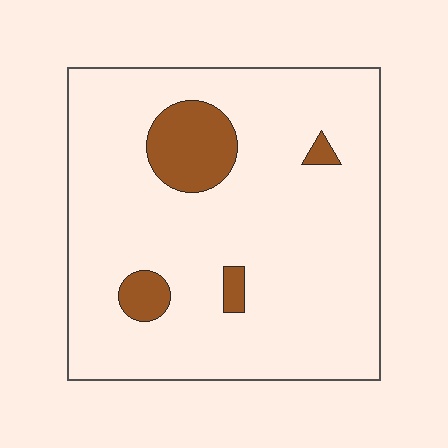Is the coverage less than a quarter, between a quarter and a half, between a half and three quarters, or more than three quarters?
Less than a quarter.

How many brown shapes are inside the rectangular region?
4.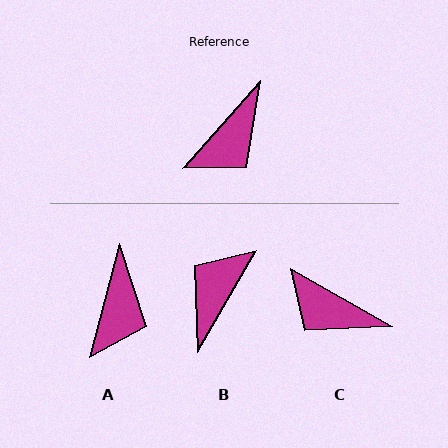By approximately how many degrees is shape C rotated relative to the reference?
Approximately 78 degrees clockwise.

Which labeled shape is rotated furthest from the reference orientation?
B, about 169 degrees away.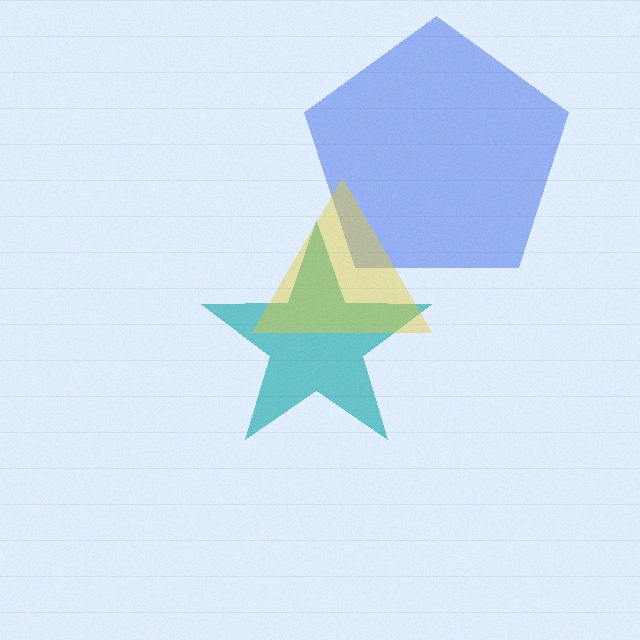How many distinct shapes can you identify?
There are 3 distinct shapes: a teal star, a blue pentagon, a yellow triangle.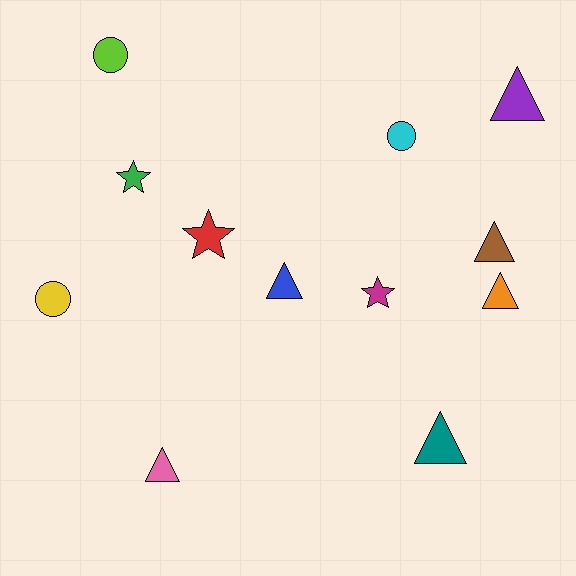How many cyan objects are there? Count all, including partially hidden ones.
There is 1 cyan object.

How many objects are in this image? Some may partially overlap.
There are 12 objects.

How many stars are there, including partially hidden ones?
There are 3 stars.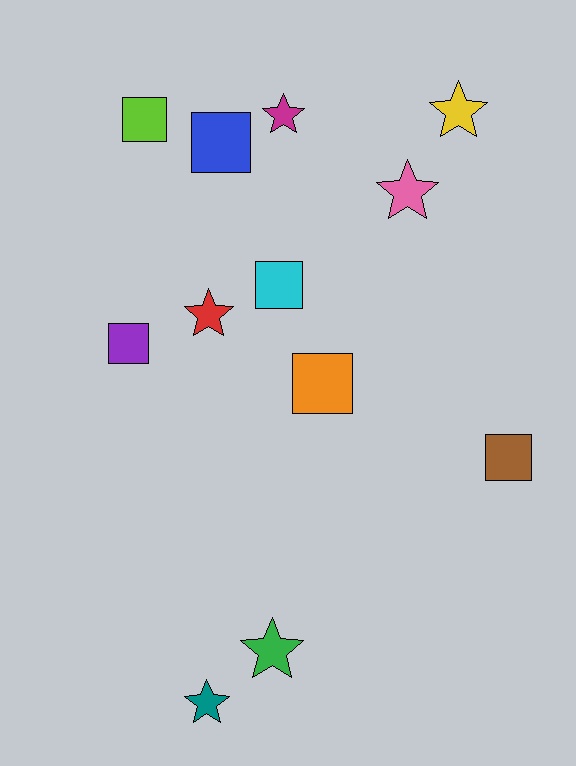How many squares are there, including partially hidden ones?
There are 6 squares.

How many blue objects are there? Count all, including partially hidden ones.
There is 1 blue object.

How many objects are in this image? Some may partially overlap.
There are 12 objects.